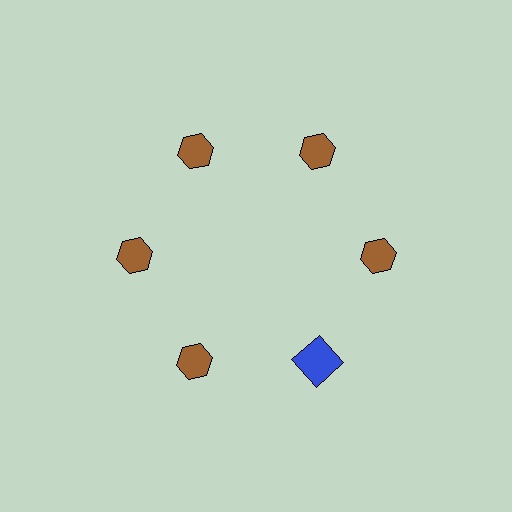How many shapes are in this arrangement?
There are 6 shapes arranged in a ring pattern.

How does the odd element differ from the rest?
It differs in both color (blue instead of brown) and shape (square instead of hexagon).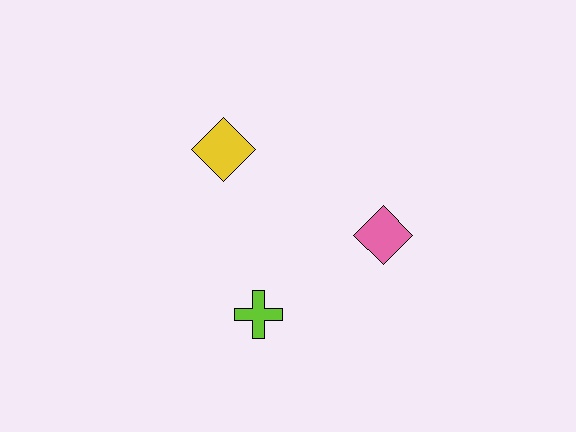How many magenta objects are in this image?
There are no magenta objects.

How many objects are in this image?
There are 3 objects.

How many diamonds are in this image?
There are 2 diamonds.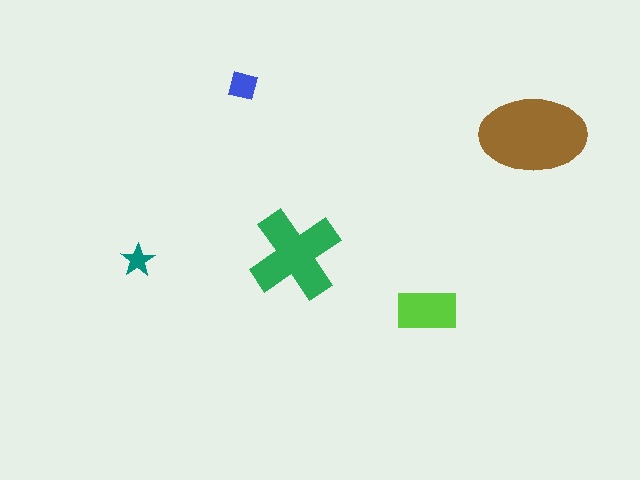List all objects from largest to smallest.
The brown ellipse, the green cross, the lime rectangle, the blue square, the teal star.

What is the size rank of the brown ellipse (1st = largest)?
1st.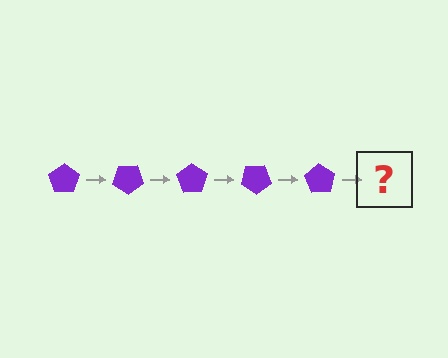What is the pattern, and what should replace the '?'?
The pattern is that the pentagon rotates 35 degrees each step. The '?' should be a purple pentagon rotated 175 degrees.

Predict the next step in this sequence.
The next step is a purple pentagon rotated 175 degrees.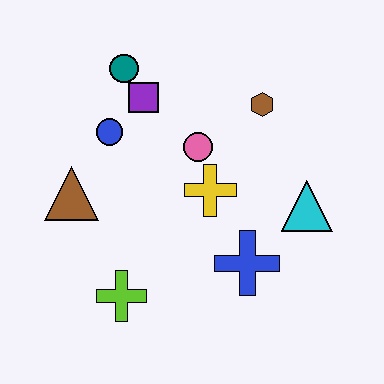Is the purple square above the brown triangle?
Yes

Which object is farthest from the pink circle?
The lime cross is farthest from the pink circle.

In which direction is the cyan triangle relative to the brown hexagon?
The cyan triangle is below the brown hexagon.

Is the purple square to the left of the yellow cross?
Yes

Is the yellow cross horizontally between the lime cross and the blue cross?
Yes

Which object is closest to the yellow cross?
The pink circle is closest to the yellow cross.